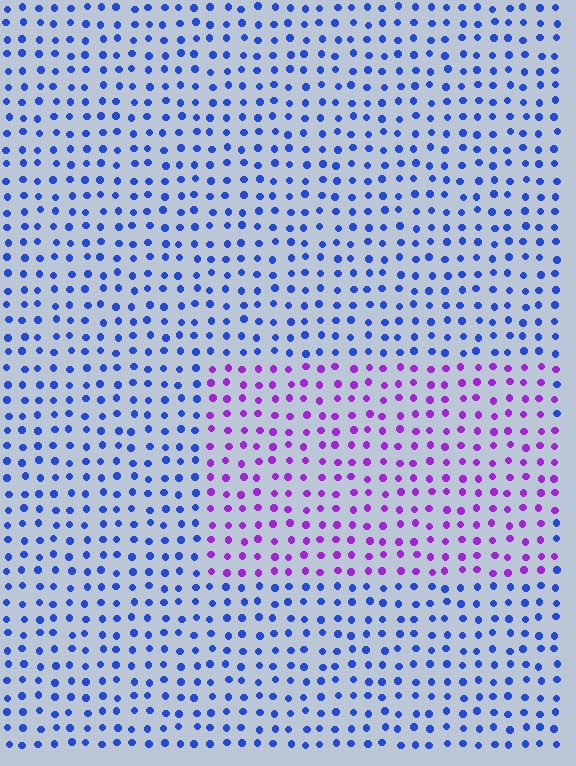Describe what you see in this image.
The image is filled with small blue elements in a uniform arrangement. A rectangle-shaped region is visible where the elements are tinted to a slightly different hue, forming a subtle color boundary.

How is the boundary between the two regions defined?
The boundary is defined purely by a slight shift in hue (about 56 degrees). Spacing, size, and orientation are identical on both sides.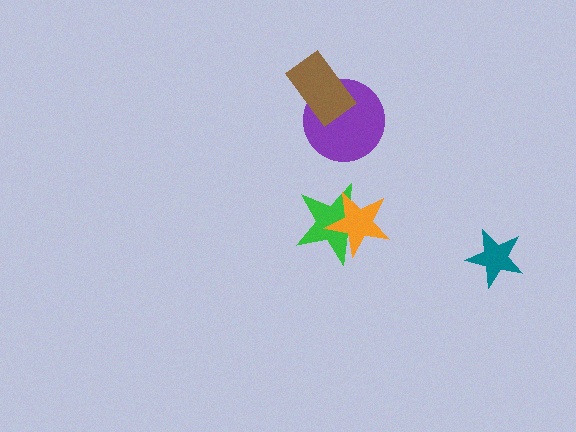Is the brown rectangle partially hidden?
No, no other shape covers it.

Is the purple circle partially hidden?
Yes, it is partially covered by another shape.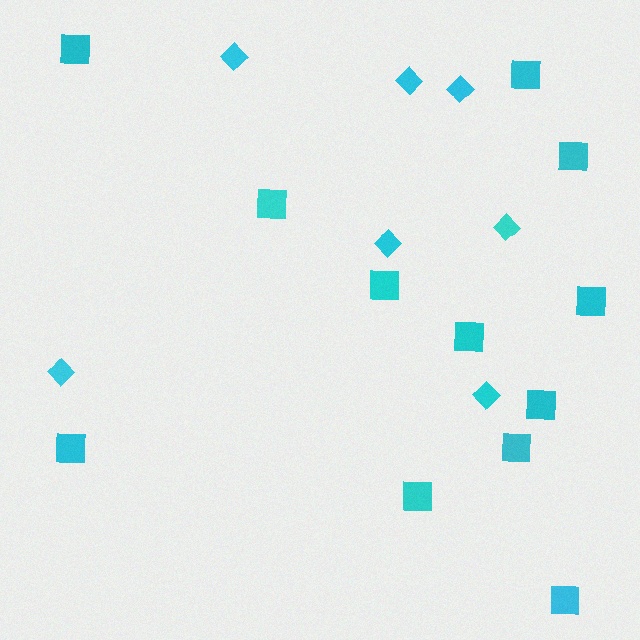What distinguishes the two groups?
There are 2 groups: one group of squares (12) and one group of diamonds (7).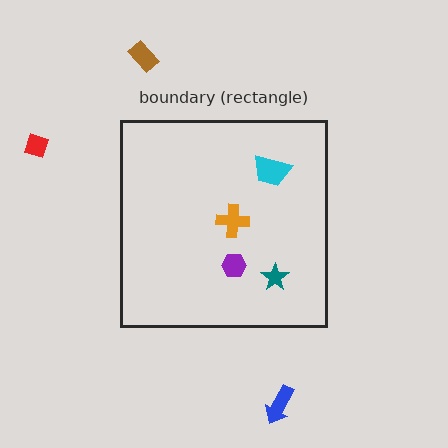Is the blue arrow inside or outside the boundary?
Outside.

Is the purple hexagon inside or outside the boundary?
Inside.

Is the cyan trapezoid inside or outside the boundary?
Inside.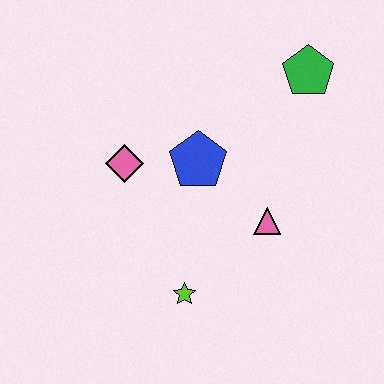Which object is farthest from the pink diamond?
The green pentagon is farthest from the pink diamond.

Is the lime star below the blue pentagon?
Yes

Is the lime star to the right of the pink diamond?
Yes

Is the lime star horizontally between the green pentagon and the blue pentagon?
No